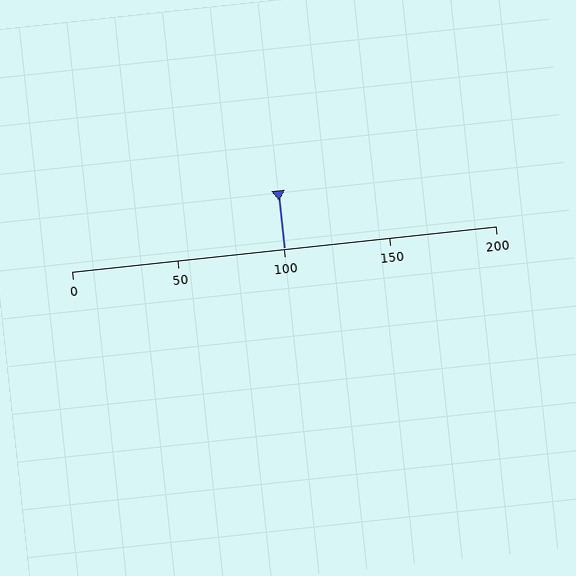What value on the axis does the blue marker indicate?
The marker indicates approximately 100.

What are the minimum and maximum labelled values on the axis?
The axis runs from 0 to 200.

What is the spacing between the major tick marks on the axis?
The major ticks are spaced 50 apart.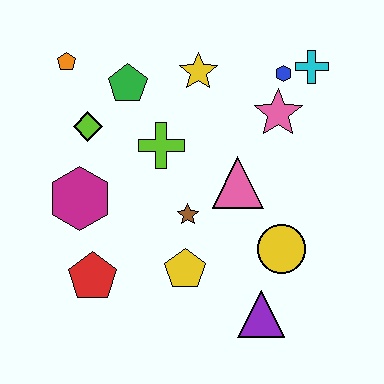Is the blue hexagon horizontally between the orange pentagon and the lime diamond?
No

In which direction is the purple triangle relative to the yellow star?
The purple triangle is below the yellow star.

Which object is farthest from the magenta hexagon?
The cyan cross is farthest from the magenta hexagon.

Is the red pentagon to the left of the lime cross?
Yes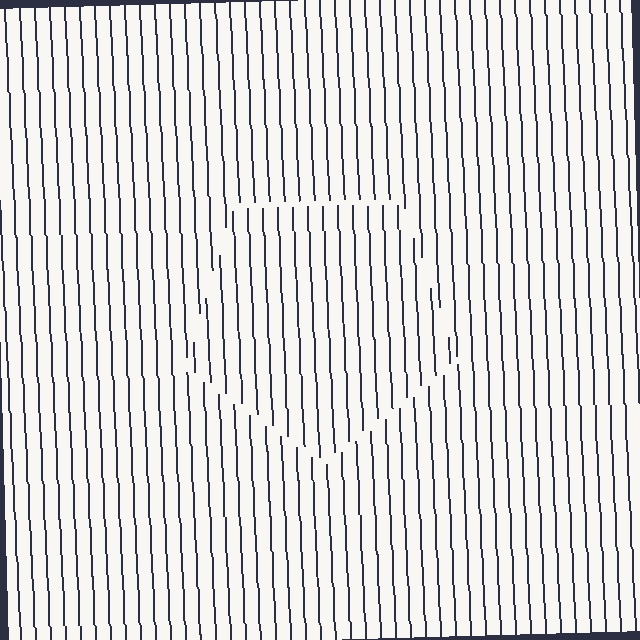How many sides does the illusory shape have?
5 sides — the line-ends trace a pentagon.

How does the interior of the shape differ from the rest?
The interior of the shape contains the same grating, shifted by half a period — the contour is defined by the phase discontinuity where line-ends from the inner and outer gratings abut.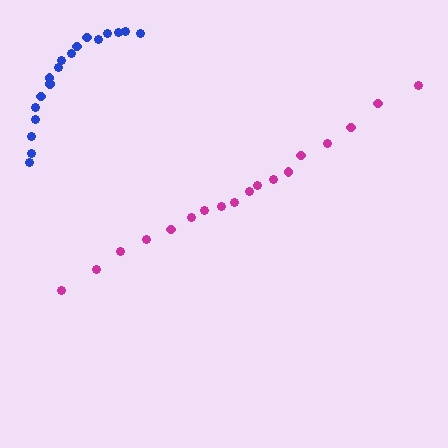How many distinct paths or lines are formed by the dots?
There are 2 distinct paths.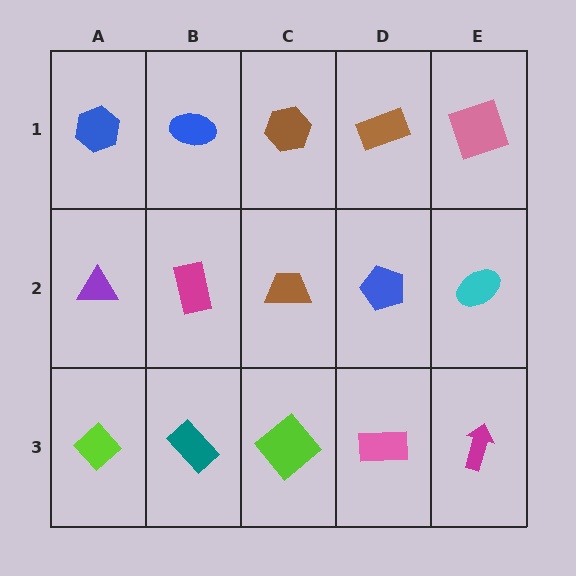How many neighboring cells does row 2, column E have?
3.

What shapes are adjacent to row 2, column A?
A blue hexagon (row 1, column A), a lime diamond (row 3, column A), a magenta rectangle (row 2, column B).